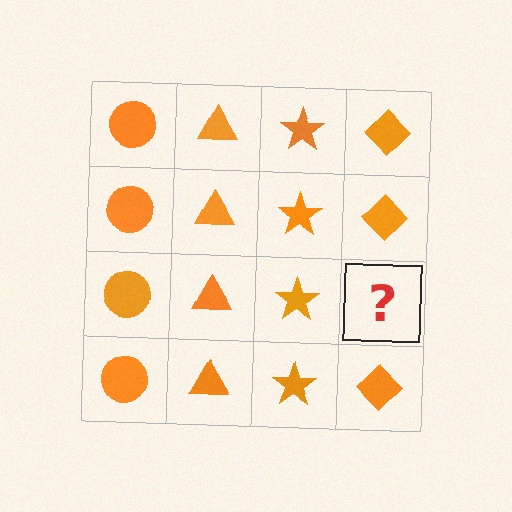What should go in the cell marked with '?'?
The missing cell should contain an orange diamond.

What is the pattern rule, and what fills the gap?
The rule is that each column has a consistent shape. The gap should be filled with an orange diamond.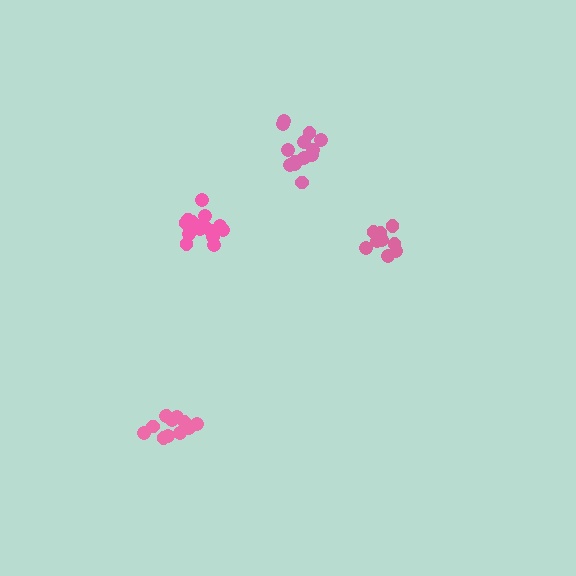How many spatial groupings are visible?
There are 4 spatial groupings.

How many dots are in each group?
Group 1: 13 dots, Group 2: 13 dots, Group 3: 10 dots, Group 4: 16 dots (52 total).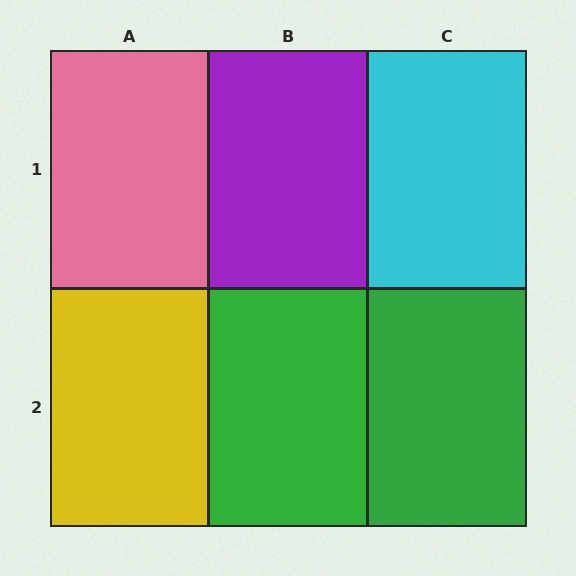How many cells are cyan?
1 cell is cyan.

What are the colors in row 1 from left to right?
Pink, purple, cyan.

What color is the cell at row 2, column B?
Green.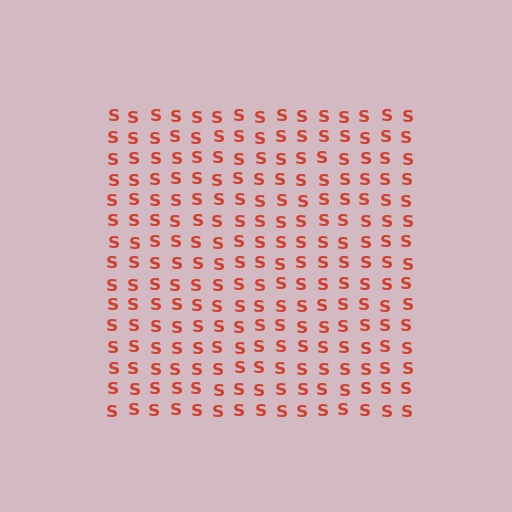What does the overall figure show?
The overall figure shows a square.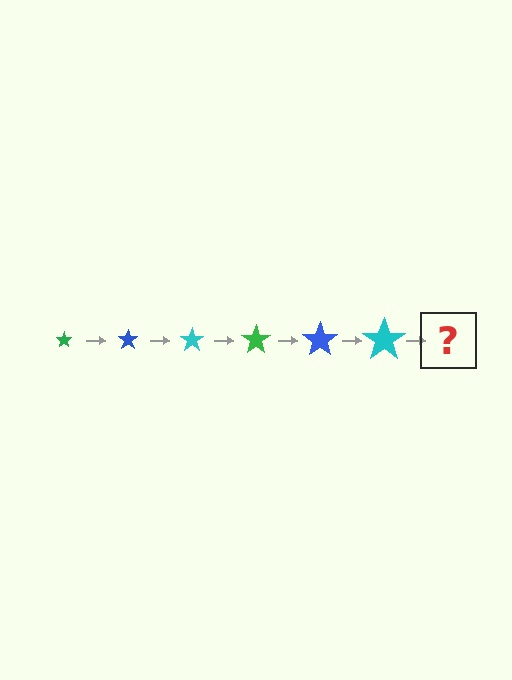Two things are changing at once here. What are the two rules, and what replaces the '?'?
The two rules are that the star grows larger each step and the color cycles through green, blue, and cyan. The '?' should be a green star, larger than the previous one.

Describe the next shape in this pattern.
It should be a green star, larger than the previous one.